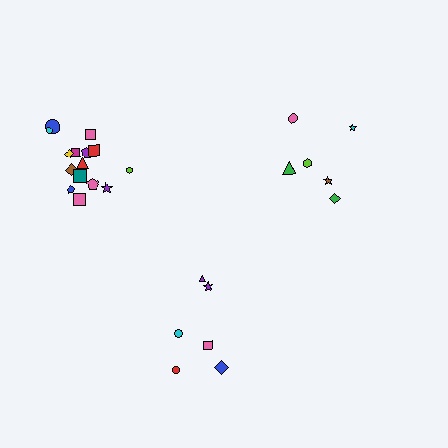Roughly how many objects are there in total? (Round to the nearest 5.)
Roughly 25 objects in total.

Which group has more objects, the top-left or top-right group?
The top-left group.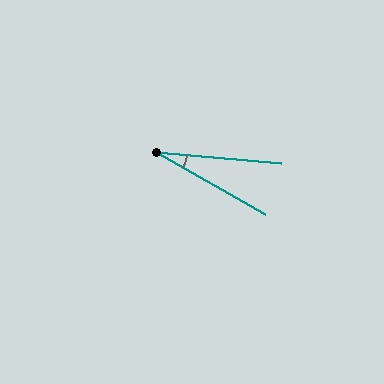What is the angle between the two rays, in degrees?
Approximately 25 degrees.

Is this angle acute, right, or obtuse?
It is acute.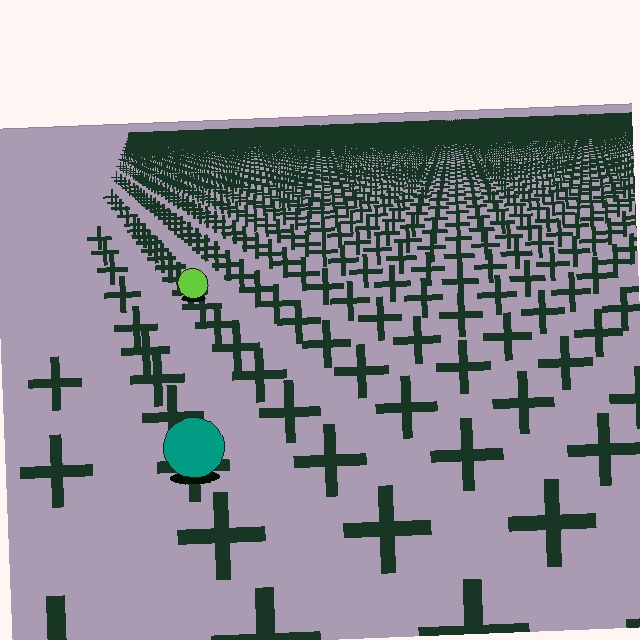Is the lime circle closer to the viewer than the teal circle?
No. The teal circle is closer — you can tell from the texture gradient: the ground texture is coarser near it.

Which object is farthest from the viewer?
The lime circle is farthest from the viewer. It appears smaller and the ground texture around it is denser.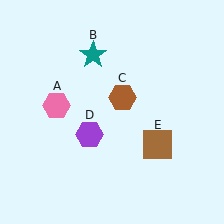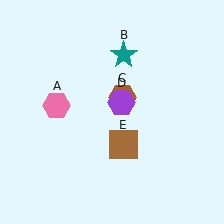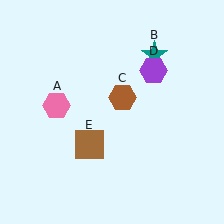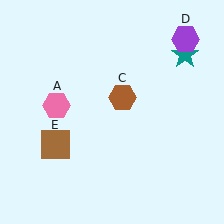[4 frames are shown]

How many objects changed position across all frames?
3 objects changed position: teal star (object B), purple hexagon (object D), brown square (object E).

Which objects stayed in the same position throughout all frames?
Pink hexagon (object A) and brown hexagon (object C) remained stationary.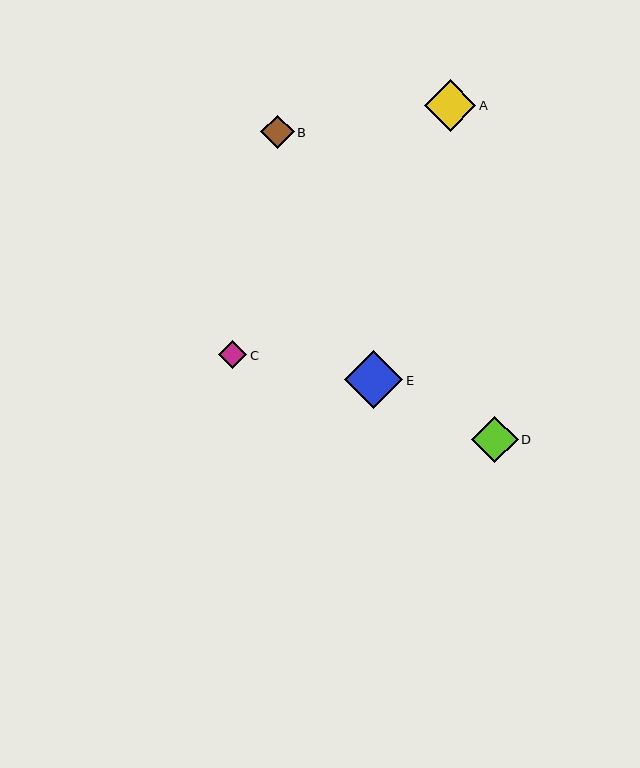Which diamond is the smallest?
Diamond C is the smallest with a size of approximately 28 pixels.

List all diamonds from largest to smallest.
From largest to smallest: E, A, D, B, C.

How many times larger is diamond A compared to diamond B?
Diamond A is approximately 1.5 times the size of diamond B.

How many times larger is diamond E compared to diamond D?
Diamond E is approximately 1.2 times the size of diamond D.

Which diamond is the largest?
Diamond E is the largest with a size of approximately 58 pixels.